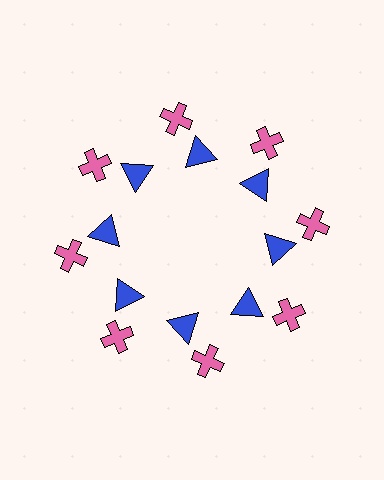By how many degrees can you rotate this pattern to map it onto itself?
The pattern maps onto itself every 45 degrees of rotation.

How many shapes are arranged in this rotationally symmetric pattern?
There are 16 shapes, arranged in 8 groups of 2.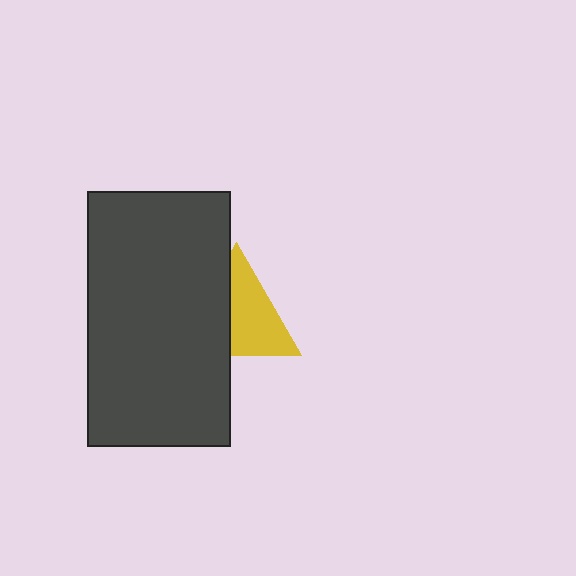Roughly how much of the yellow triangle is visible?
About half of it is visible (roughly 57%).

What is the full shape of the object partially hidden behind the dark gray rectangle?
The partially hidden object is a yellow triangle.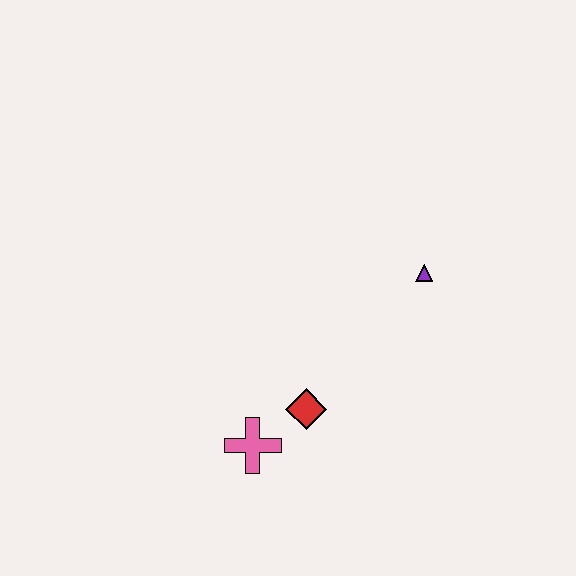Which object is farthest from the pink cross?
The purple triangle is farthest from the pink cross.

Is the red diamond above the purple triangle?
No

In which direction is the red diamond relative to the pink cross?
The red diamond is to the right of the pink cross.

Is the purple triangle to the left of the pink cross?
No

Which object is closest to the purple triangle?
The red diamond is closest to the purple triangle.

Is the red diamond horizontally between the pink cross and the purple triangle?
Yes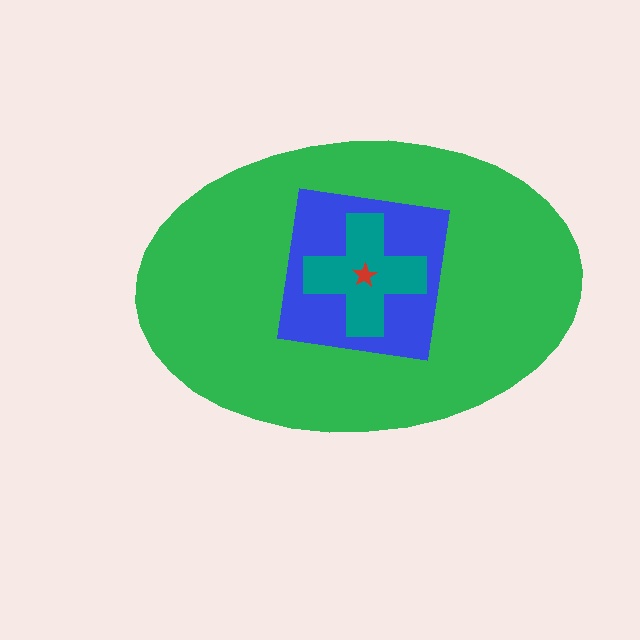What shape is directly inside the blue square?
The teal cross.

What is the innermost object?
The red star.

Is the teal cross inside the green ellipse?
Yes.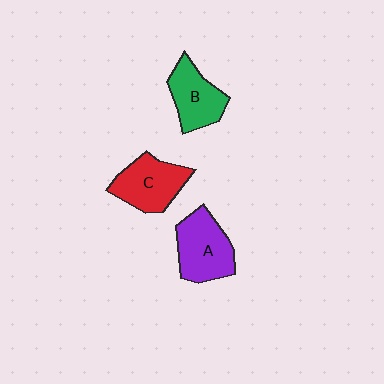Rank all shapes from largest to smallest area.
From largest to smallest: A (purple), C (red), B (green).